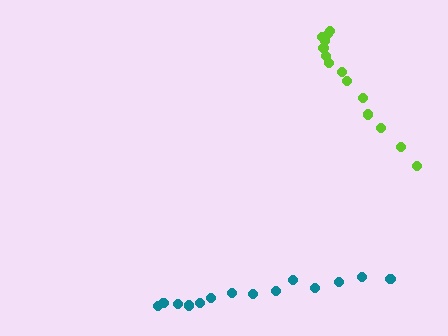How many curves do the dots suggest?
There are 2 distinct paths.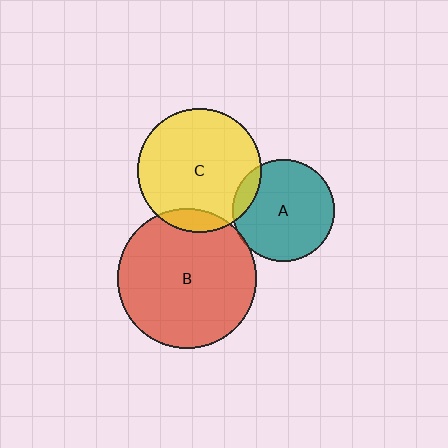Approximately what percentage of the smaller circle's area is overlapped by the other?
Approximately 10%.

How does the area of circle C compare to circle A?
Approximately 1.5 times.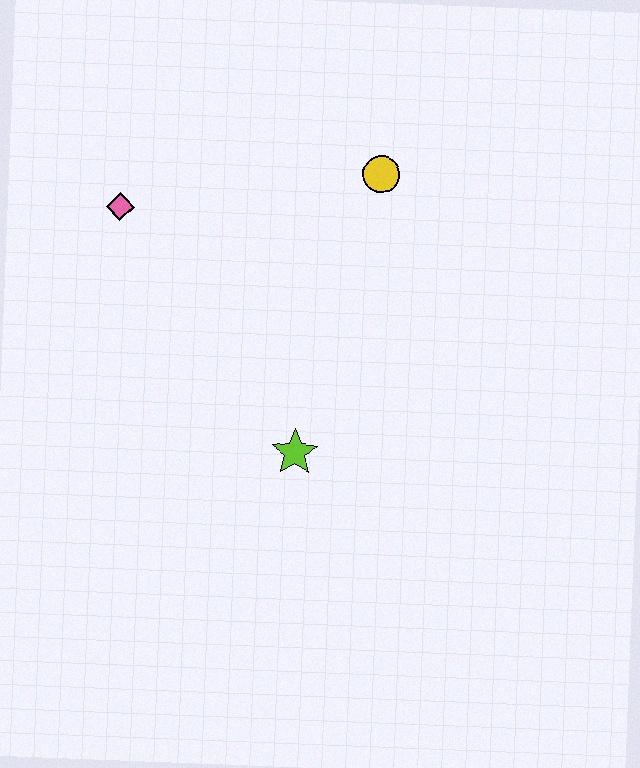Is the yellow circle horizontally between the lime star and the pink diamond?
No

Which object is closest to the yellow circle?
The pink diamond is closest to the yellow circle.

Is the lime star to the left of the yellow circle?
Yes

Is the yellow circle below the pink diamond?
No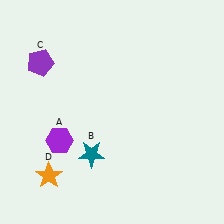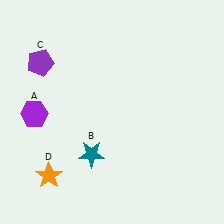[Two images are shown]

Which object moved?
The purple hexagon (A) moved up.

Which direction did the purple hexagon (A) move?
The purple hexagon (A) moved up.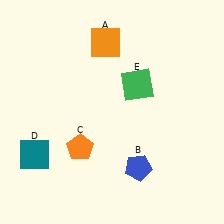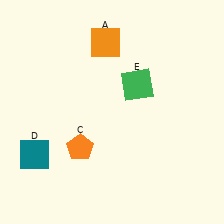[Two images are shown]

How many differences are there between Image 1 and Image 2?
There is 1 difference between the two images.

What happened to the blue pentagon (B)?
The blue pentagon (B) was removed in Image 2. It was in the bottom-right area of Image 1.